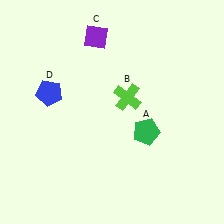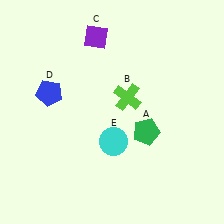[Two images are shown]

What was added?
A cyan circle (E) was added in Image 2.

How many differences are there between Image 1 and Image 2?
There is 1 difference between the two images.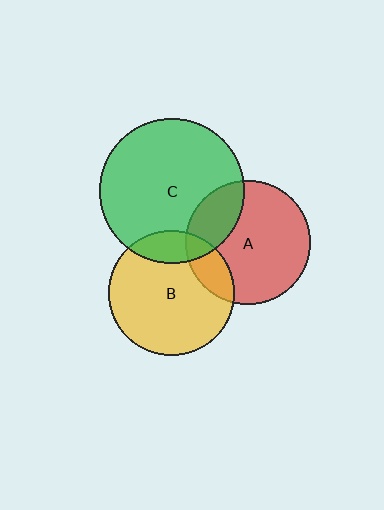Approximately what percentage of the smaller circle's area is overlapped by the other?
Approximately 15%.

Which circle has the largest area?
Circle C (green).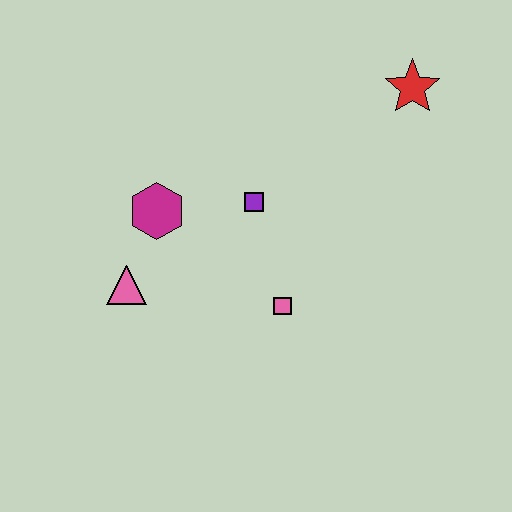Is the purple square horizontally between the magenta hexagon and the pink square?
Yes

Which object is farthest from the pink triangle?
The red star is farthest from the pink triangle.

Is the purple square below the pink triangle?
No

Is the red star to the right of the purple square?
Yes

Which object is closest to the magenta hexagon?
The pink triangle is closest to the magenta hexagon.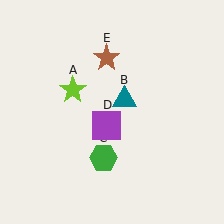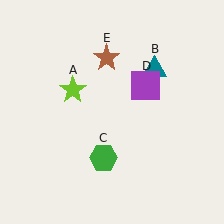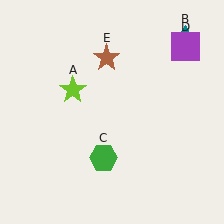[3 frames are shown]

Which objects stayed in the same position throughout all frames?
Lime star (object A) and green hexagon (object C) and brown star (object E) remained stationary.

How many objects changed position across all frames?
2 objects changed position: teal triangle (object B), purple square (object D).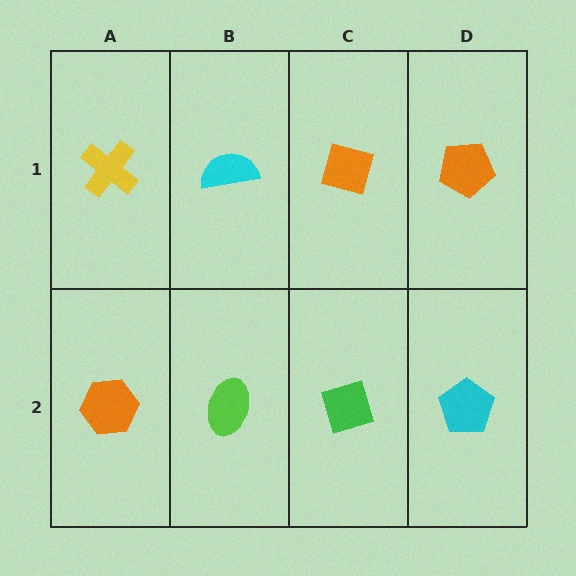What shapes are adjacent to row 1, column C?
A green diamond (row 2, column C), a cyan semicircle (row 1, column B), an orange pentagon (row 1, column D).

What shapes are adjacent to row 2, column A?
A yellow cross (row 1, column A), a lime ellipse (row 2, column B).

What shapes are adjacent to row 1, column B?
A lime ellipse (row 2, column B), a yellow cross (row 1, column A), an orange diamond (row 1, column C).